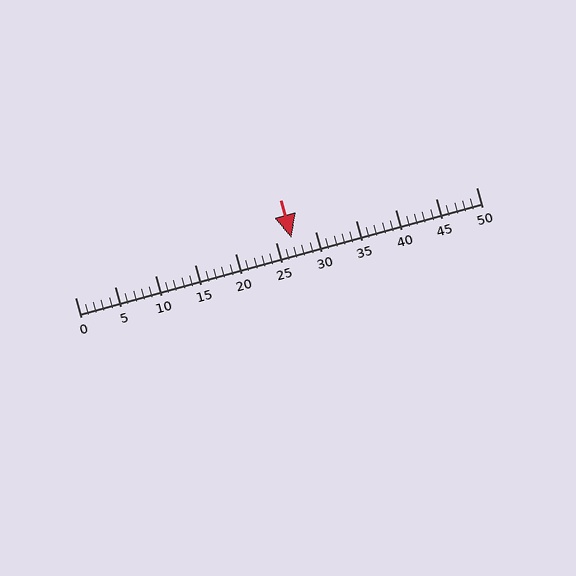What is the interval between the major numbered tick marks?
The major tick marks are spaced 5 units apart.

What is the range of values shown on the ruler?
The ruler shows values from 0 to 50.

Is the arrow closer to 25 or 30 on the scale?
The arrow is closer to 25.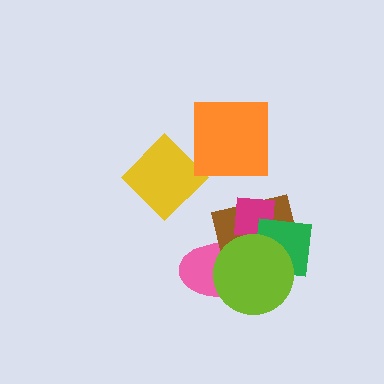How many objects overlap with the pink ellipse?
3 objects overlap with the pink ellipse.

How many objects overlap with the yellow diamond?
0 objects overlap with the yellow diamond.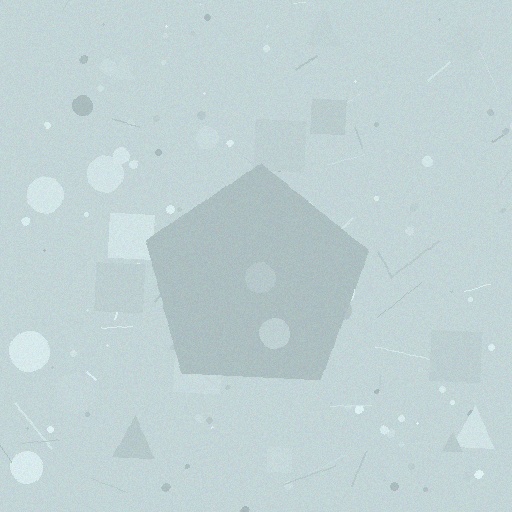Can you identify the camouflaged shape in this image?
The camouflaged shape is a pentagon.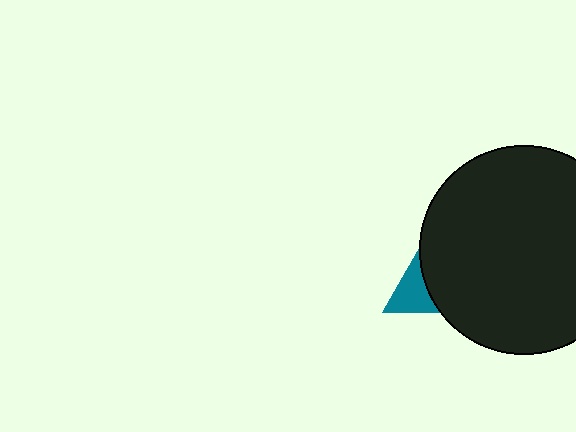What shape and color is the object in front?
The object in front is a black circle.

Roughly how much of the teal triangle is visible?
A small part of it is visible (roughly 35%).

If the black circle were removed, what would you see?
You would see the complete teal triangle.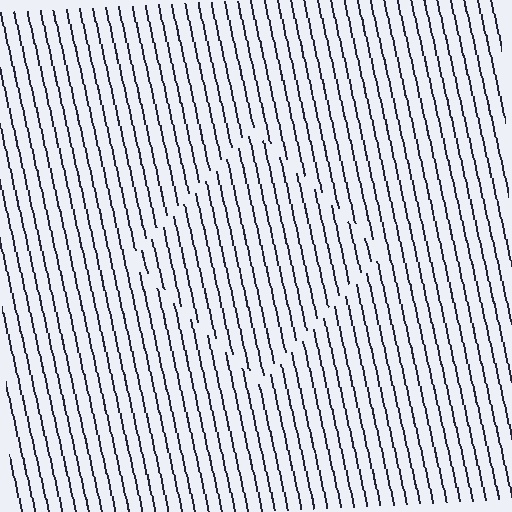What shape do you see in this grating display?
An illusory square. The interior of the shape contains the same grating, shifted by half a period — the contour is defined by the phase discontinuity where line-ends from the inner and outer gratings abut.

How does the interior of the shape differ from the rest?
The interior of the shape contains the same grating, shifted by half a period — the contour is defined by the phase discontinuity where line-ends from the inner and outer gratings abut.